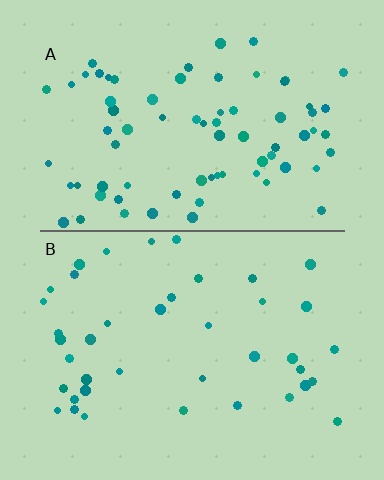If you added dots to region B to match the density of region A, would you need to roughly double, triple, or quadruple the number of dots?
Approximately double.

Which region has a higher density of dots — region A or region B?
A (the top).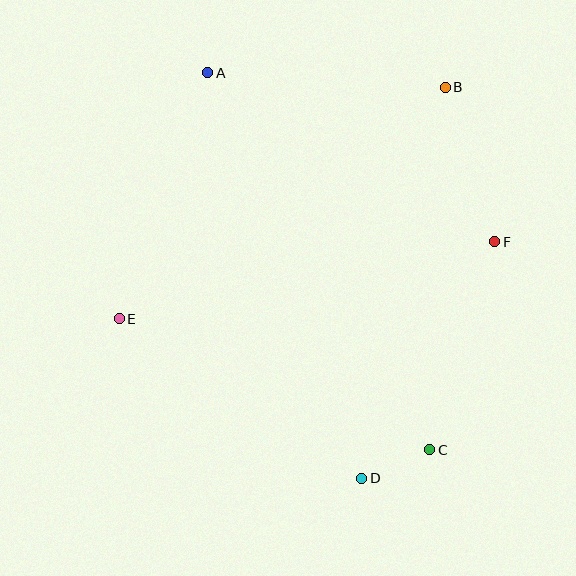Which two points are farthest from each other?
Points A and C are farthest from each other.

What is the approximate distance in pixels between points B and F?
The distance between B and F is approximately 162 pixels.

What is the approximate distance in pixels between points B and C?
The distance between B and C is approximately 362 pixels.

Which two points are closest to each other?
Points C and D are closest to each other.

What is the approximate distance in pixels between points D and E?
The distance between D and E is approximately 290 pixels.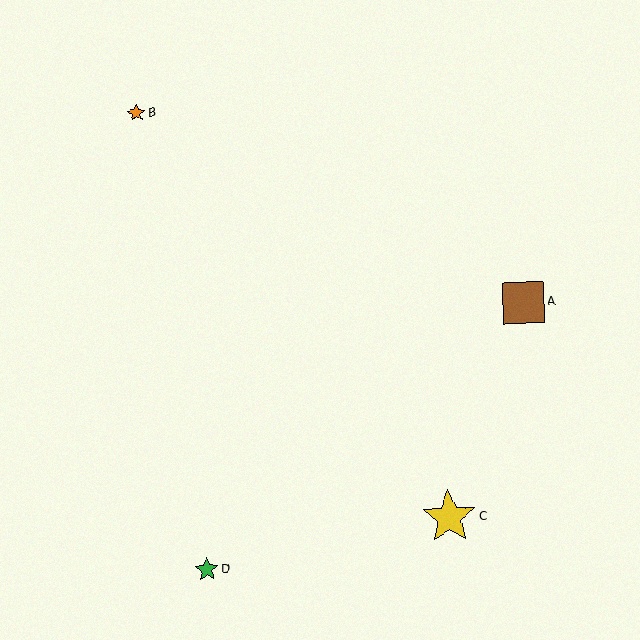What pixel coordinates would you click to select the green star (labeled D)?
Click at (207, 569) to select the green star D.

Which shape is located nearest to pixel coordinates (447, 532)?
The yellow star (labeled C) at (449, 517) is nearest to that location.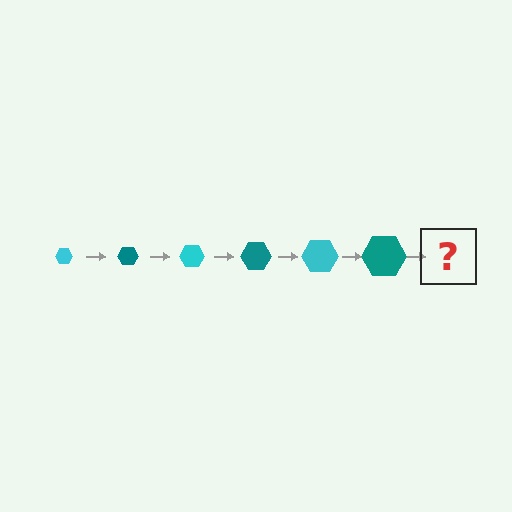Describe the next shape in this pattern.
It should be a cyan hexagon, larger than the previous one.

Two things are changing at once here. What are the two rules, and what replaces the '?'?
The two rules are that the hexagon grows larger each step and the color cycles through cyan and teal. The '?' should be a cyan hexagon, larger than the previous one.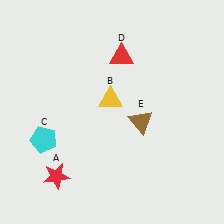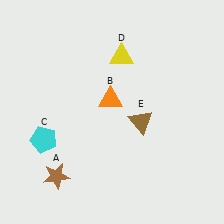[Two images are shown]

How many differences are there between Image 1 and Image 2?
There are 3 differences between the two images.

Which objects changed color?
A changed from red to brown. B changed from yellow to orange. D changed from red to yellow.